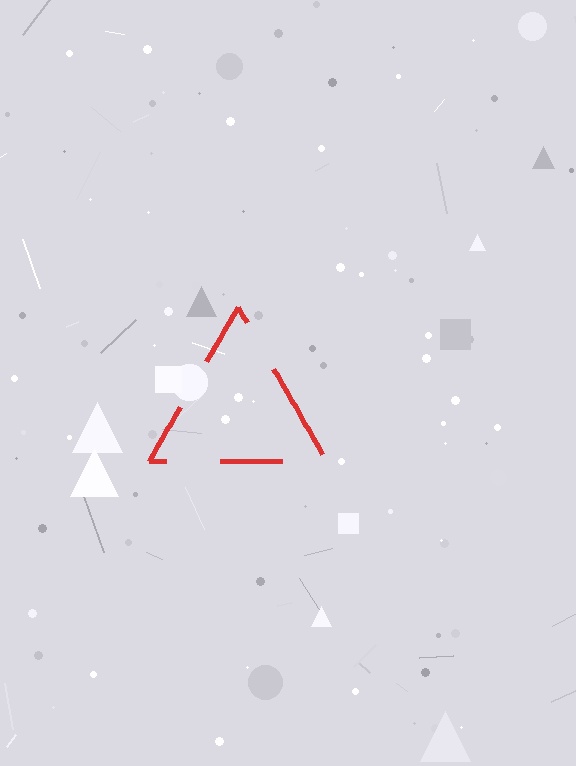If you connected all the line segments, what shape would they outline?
They would outline a triangle.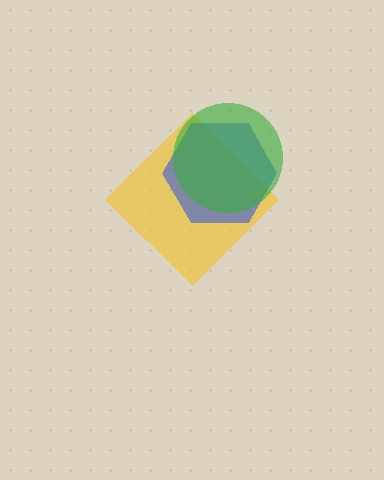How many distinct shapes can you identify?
There are 3 distinct shapes: a yellow diamond, a blue hexagon, a green circle.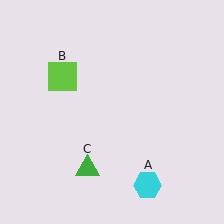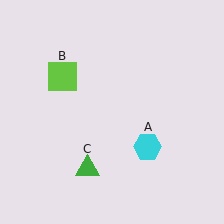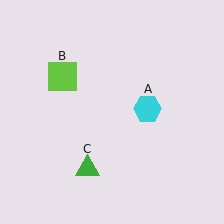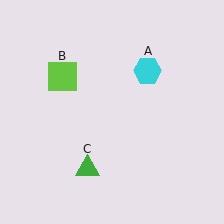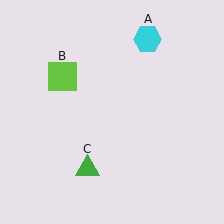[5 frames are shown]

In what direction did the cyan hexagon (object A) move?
The cyan hexagon (object A) moved up.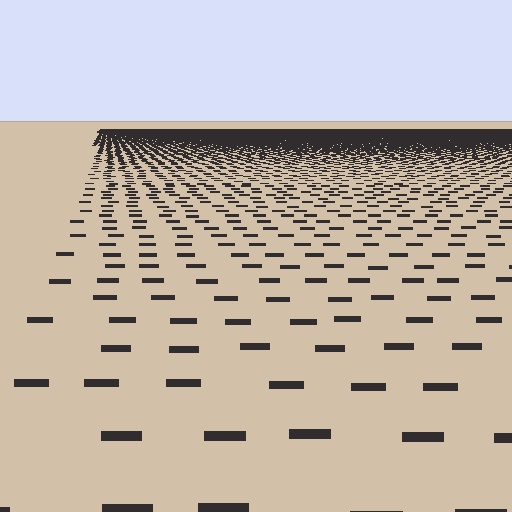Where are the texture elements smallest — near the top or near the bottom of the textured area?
Near the top.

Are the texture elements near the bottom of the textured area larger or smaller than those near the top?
Larger. Near the bottom, elements are closer to the viewer and appear at a bigger on-screen size.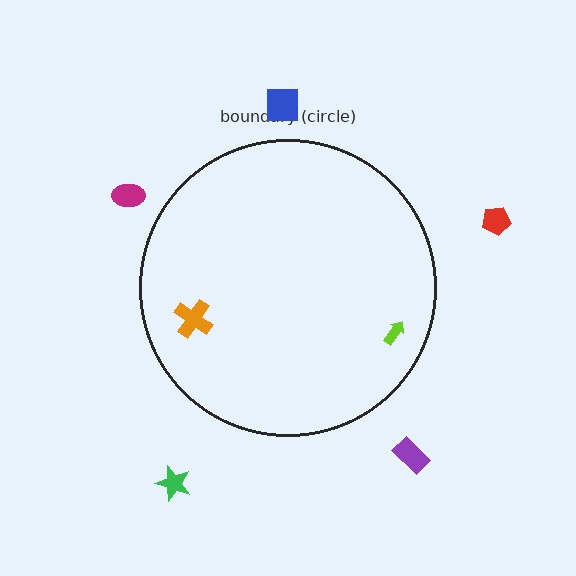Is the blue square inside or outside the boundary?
Outside.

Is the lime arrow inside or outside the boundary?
Inside.